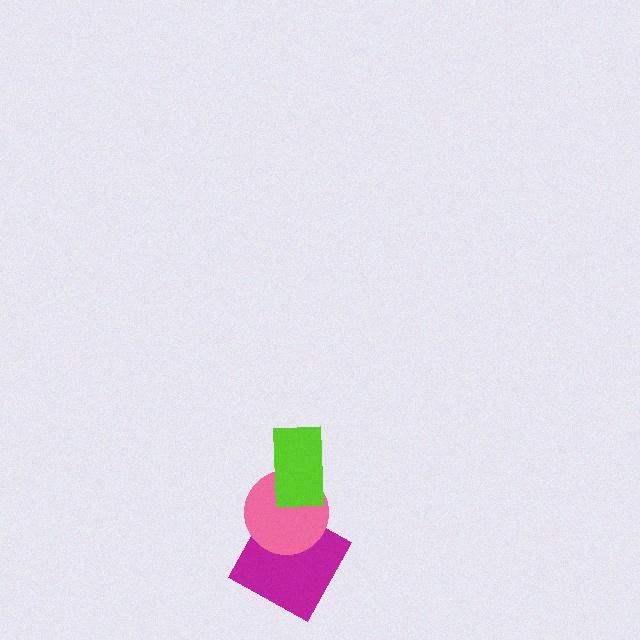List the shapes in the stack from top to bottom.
From top to bottom: the lime rectangle, the pink circle, the magenta square.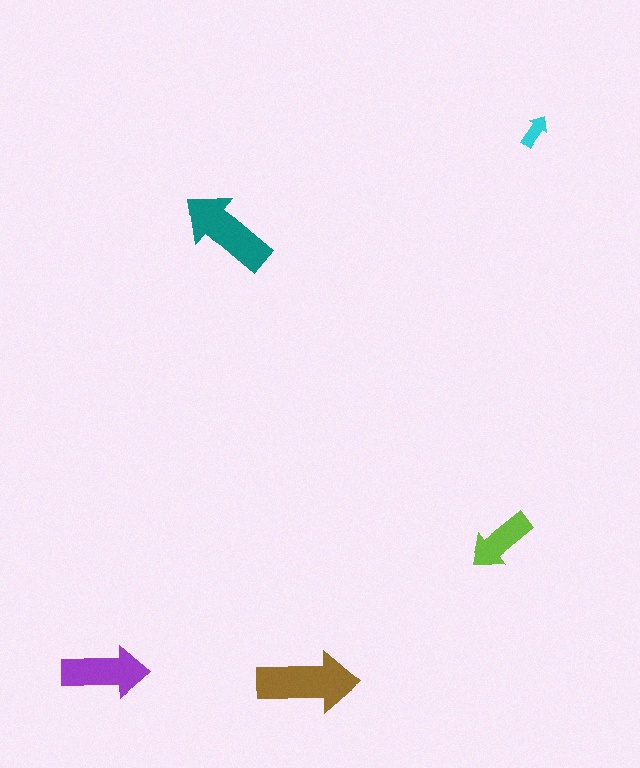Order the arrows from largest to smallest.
the brown one, the teal one, the purple one, the lime one, the cyan one.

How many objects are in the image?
There are 5 objects in the image.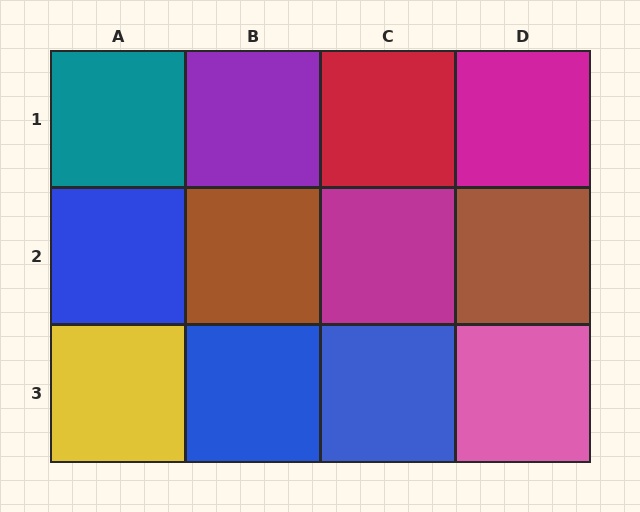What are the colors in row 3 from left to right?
Yellow, blue, blue, pink.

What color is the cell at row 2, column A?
Blue.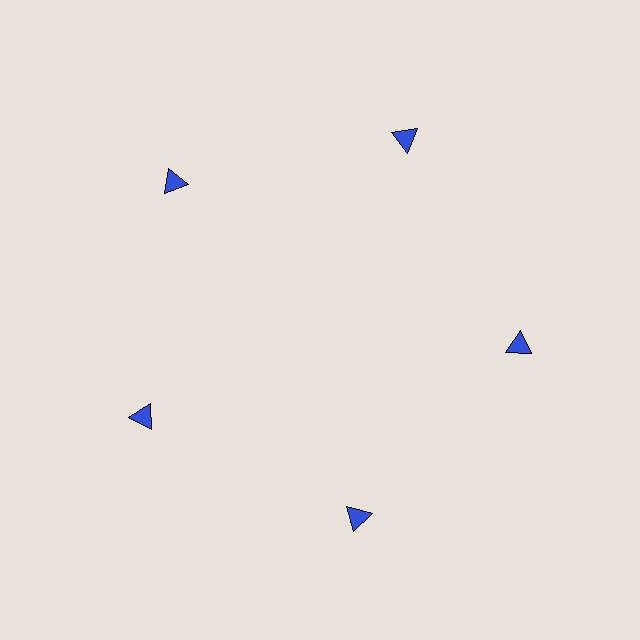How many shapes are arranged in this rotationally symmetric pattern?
There are 5 shapes, arranged in 5 groups of 1.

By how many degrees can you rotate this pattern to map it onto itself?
The pattern maps onto itself every 72 degrees of rotation.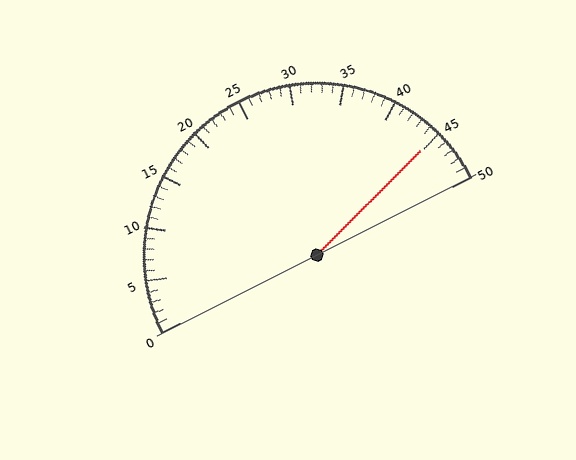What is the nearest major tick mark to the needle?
The nearest major tick mark is 45.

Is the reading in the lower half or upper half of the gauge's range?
The reading is in the upper half of the range (0 to 50).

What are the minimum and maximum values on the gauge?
The gauge ranges from 0 to 50.